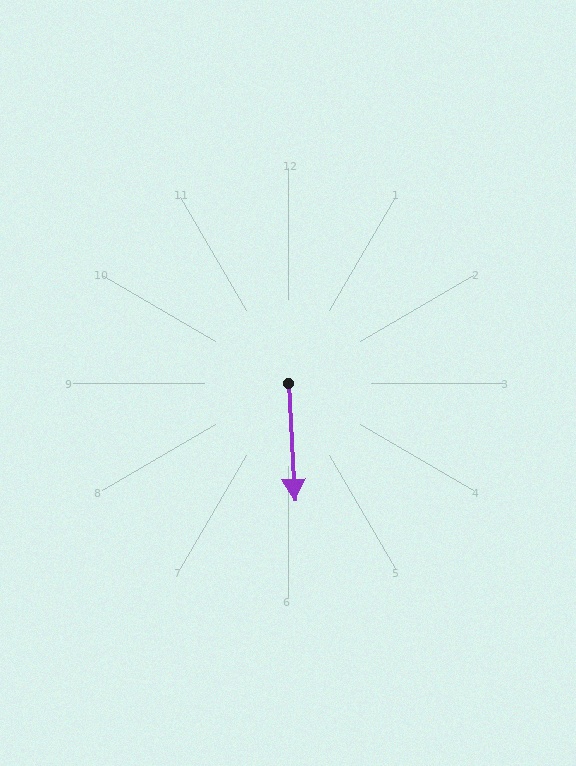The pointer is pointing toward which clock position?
Roughly 6 o'clock.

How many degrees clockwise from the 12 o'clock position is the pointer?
Approximately 177 degrees.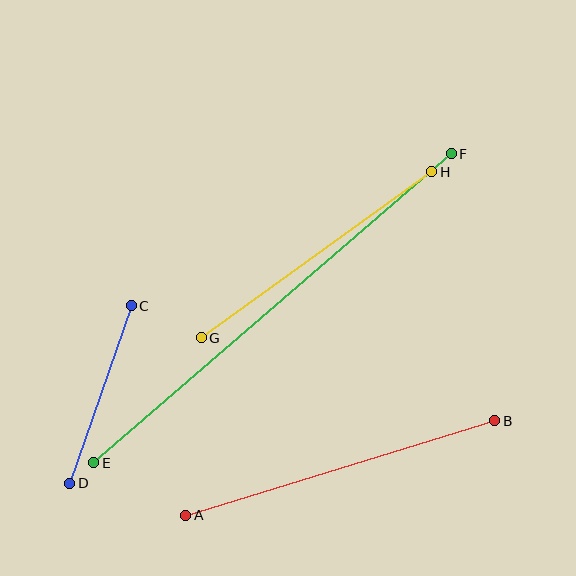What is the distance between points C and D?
The distance is approximately 188 pixels.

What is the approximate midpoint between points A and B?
The midpoint is at approximately (340, 468) pixels.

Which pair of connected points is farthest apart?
Points E and F are farthest apart.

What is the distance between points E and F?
The distance is approximately 472 pixels.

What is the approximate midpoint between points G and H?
The midpoint is at approximately (317, 255) pixels.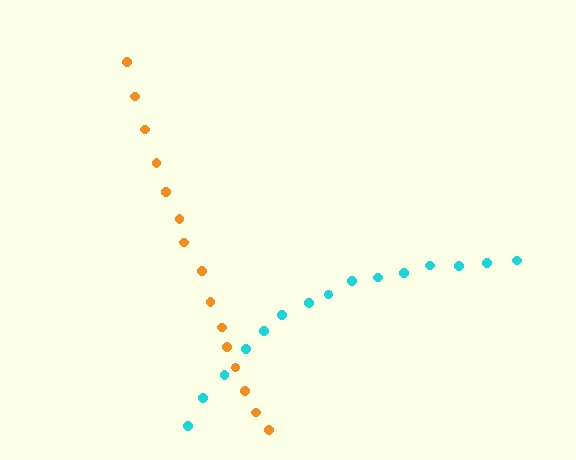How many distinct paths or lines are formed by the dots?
There are 2 distinct paths.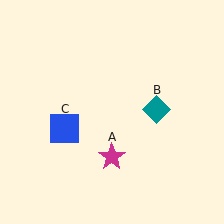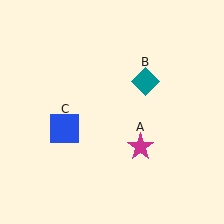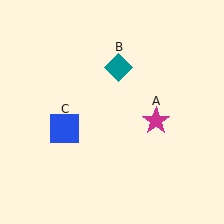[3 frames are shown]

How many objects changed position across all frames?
2 objects changed position: magenta star (object A), teal diamond (object B).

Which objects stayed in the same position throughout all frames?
Blue square (object C) remained stationary.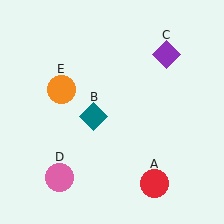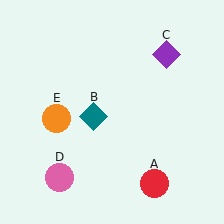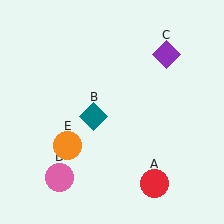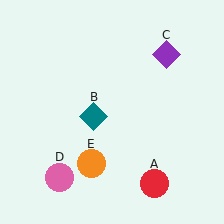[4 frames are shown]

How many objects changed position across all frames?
1 object changed position: orange circle (object E).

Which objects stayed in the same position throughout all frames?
Red circle (object A) and teal diamond (object B) and purple diamond (object C) and pink circle (object D) remained stationary.